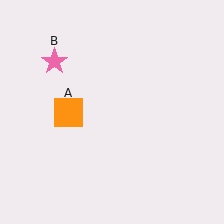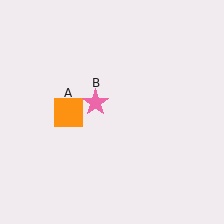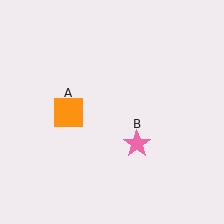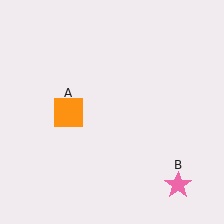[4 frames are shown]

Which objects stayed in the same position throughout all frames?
Orange square (object A) remained stationary.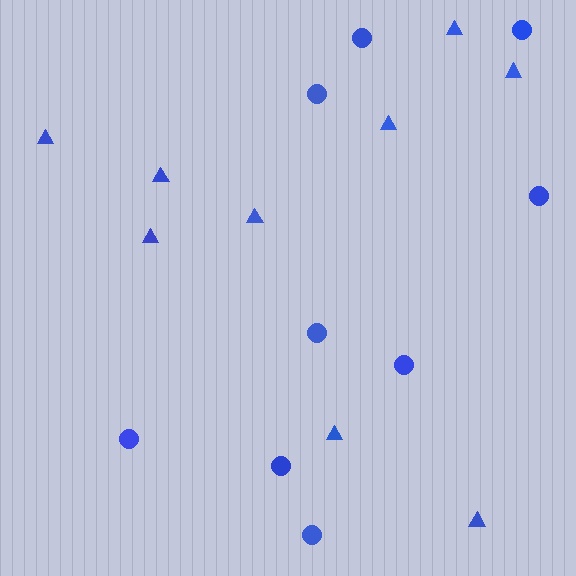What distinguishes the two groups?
There are 2 groups: one group of circles (9) and one group of triangles (9).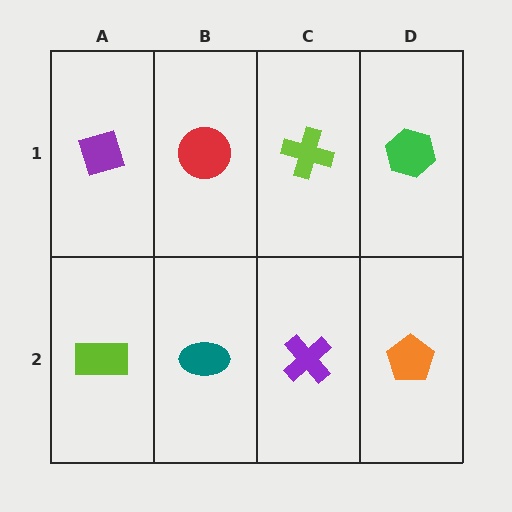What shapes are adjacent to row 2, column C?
A lime cross (row 1, column C), a teal ellipse (row 2, column B), an orange pentagon (row 2, column D).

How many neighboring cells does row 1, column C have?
3.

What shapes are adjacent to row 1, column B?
A teal ellipse (row 2, column B), a purple diamond (row 1, column A), a lime cross (row 1, column C).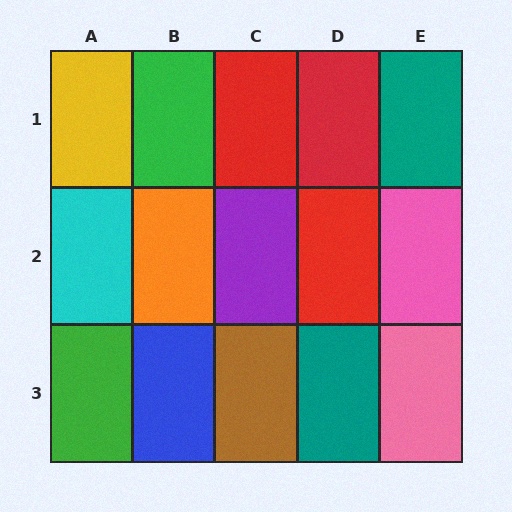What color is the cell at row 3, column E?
Pink.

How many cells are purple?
1 cell is purple.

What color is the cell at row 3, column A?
Green.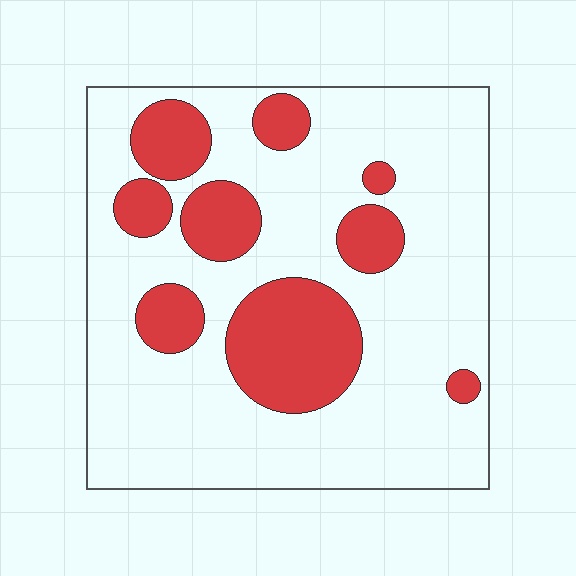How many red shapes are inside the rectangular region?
9.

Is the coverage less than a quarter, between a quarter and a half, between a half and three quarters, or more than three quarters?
Less than a quarter.